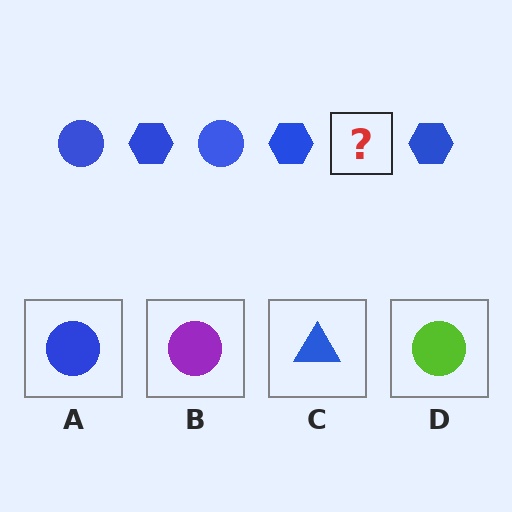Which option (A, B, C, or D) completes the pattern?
A.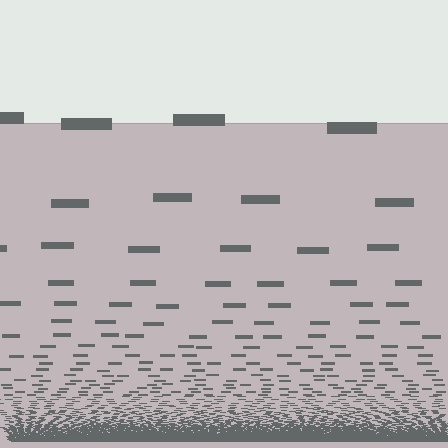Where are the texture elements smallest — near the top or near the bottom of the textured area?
Near the bottom.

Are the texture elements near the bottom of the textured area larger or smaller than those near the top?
Smaller. The gradient is inverted — elements near the bottom are smaller and denser.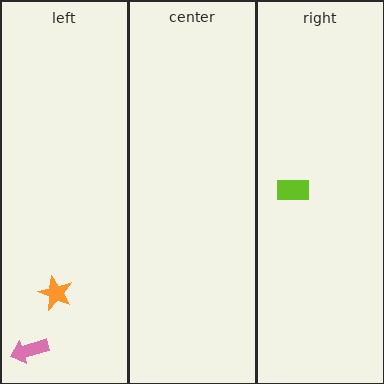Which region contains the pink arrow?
The left region.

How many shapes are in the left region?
2.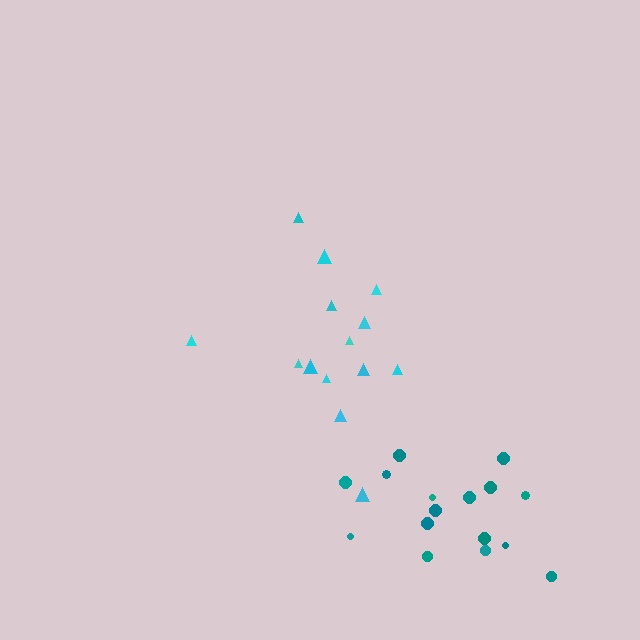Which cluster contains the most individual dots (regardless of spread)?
Teal (16).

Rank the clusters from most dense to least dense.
teal, cyan.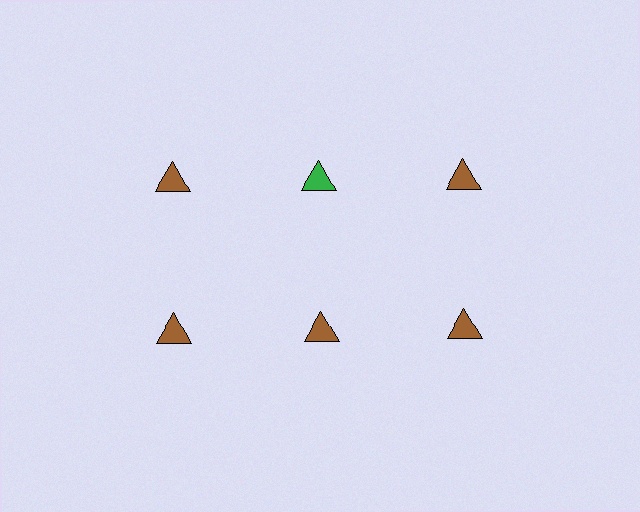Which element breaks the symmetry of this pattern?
The green triangle in the top row, second from left column breaks the symmetry. All other shapes are brown triangles.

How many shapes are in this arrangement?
There are 6 shapes arranged in a grid pattern.